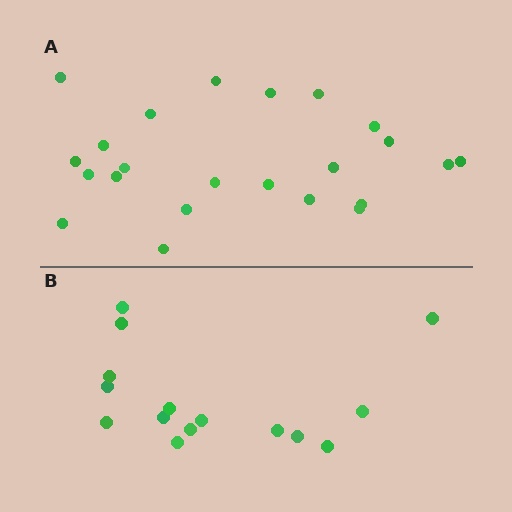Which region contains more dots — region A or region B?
Region A (the top region) has more dots.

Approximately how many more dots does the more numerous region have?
Region A has roughly 8 or so more dots than region B.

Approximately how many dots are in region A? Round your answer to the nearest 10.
About 20 dots. (The exact count is 23, which rounds to 20.)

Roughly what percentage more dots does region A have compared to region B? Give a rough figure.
About 55% more.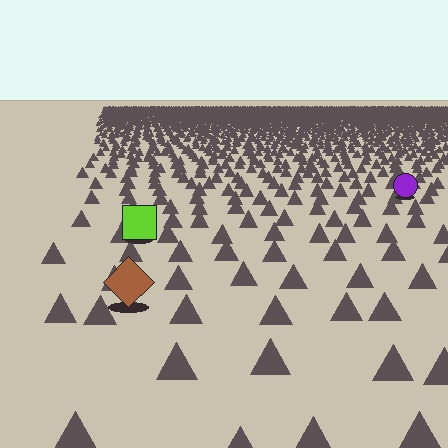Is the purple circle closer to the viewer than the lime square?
No. The lime square is closer — you can tell from the texture gradient: the ground texture is coarser near it.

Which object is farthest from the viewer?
The purple circle is farthest from the viewer. It appears smaller and the ground texture around it is denser.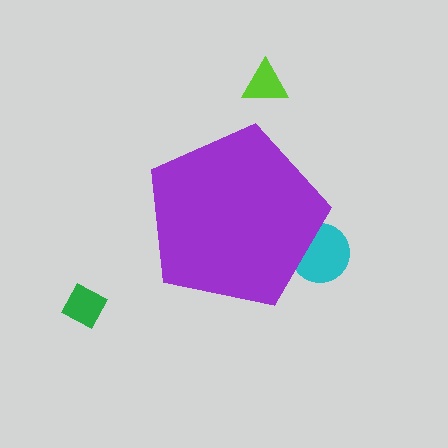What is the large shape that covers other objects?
A purple pentagon.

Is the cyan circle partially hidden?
Yes, the cyan circle is partially hidden behind the purple pentagon.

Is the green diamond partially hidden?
No, the green diamond is fully visible.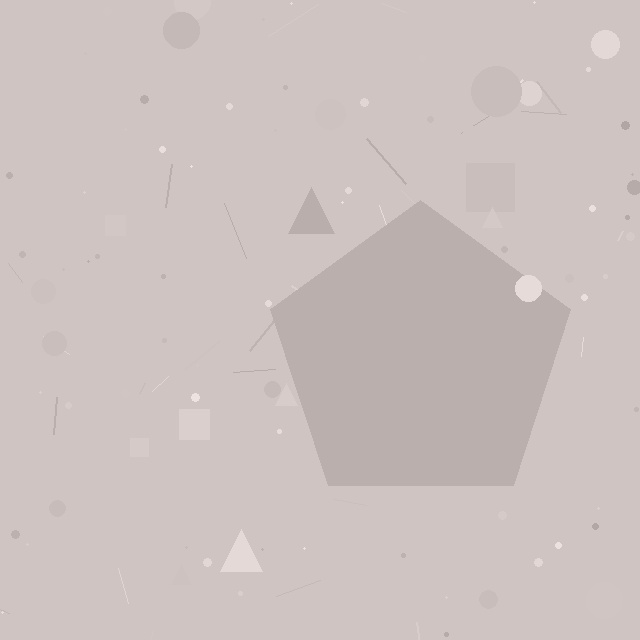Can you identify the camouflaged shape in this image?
The camouflaged shape is a pentagon.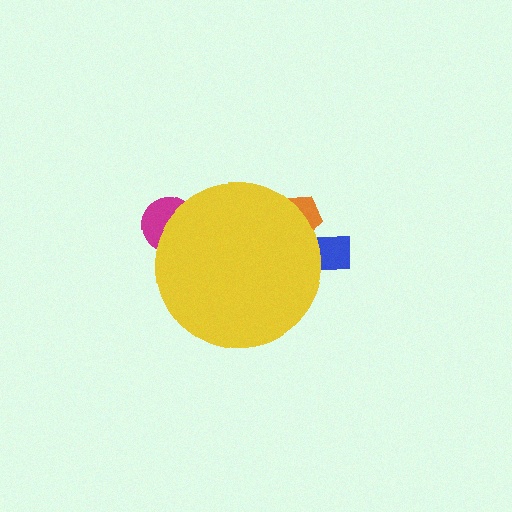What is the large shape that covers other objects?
A yellow circle.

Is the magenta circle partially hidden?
Yes, the magenta circle is partially hidden behind the yellow circle.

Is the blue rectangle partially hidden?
Yes, the blue rectangle is partially hidden behind the yellow circle.